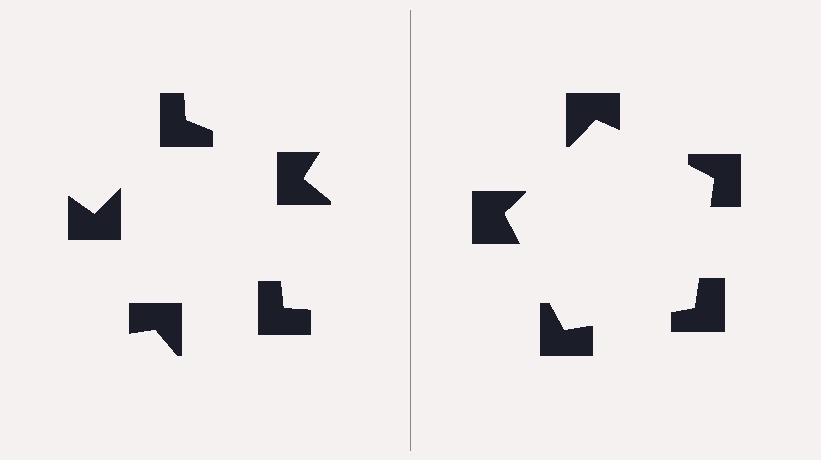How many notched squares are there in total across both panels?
10 — 5 on each side.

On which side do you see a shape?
An illusory pentagon appears on the right side. On the left side the wedge cuts are rotated, so no coherent shape forms.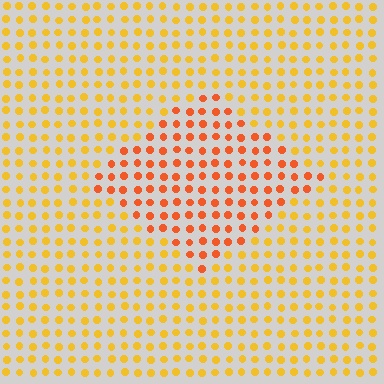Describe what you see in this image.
The image is filled with small yellow elements in a uniform arrangement. A diamond-shaped region is visible where the elements are tinted to a slightly different hue, forming a subtle color boundary.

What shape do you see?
I see a diamond.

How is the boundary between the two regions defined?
The boundary is defined purely by a slight shift in hue (about 30 degrees). Spacing, size, and orientation are identical on both sides.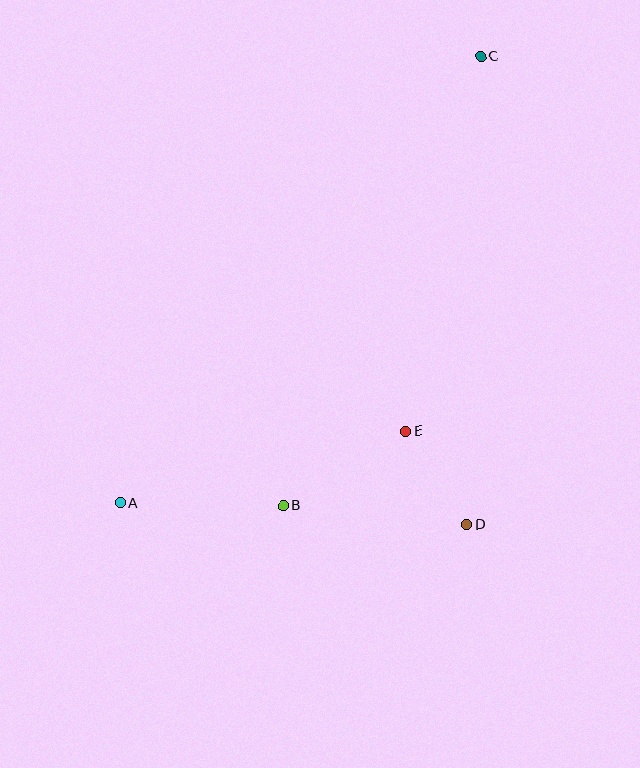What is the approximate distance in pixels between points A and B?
The distance between A and B is approximately 163 pixels.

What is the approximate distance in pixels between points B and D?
The distance between B and D is approximately 184 pixels.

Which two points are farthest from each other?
Points A and C are farthest from each other.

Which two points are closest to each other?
Points D and E are closest to each other.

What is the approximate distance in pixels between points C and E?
The distance between C and E is approximately 383 pixels.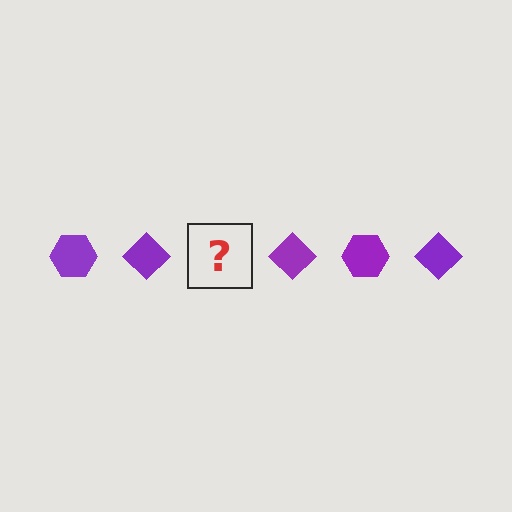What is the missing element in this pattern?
The missing element is a purple hexagon.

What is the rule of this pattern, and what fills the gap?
The rule is that the pattern cycles through hexagon, diamond shapes in purple. The gap should be filled with a purple hexagon.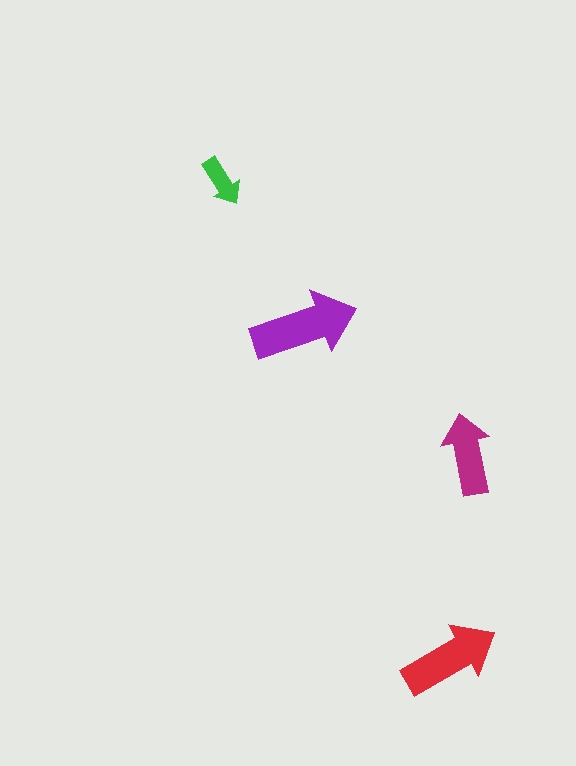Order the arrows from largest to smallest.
the purple one, the red one, the magenta one, the green one.